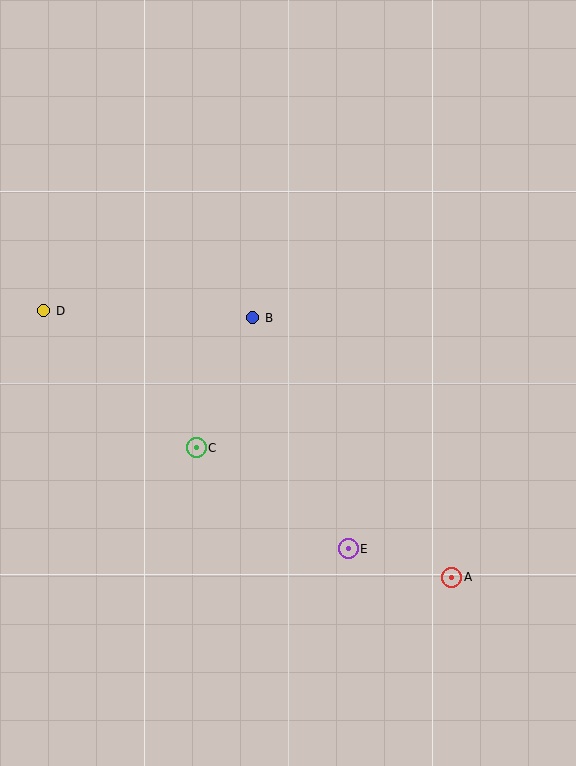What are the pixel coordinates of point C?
Point C is at (196, 448).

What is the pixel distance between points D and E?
The distance between D and E is 386 pixels.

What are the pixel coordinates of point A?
Point A is at (452, 577).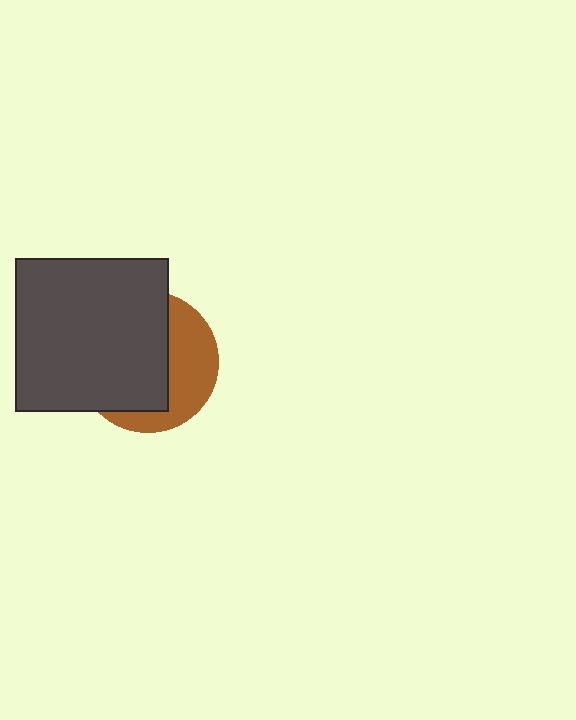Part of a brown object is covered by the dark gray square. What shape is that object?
It is a circle.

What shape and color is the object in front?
The object in front is a dark gray square.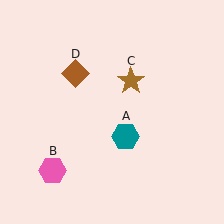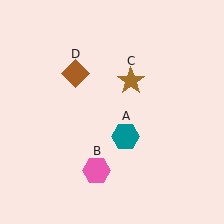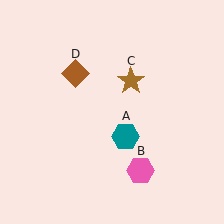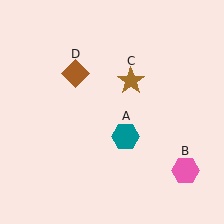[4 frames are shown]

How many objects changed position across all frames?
1 object changed position: pink hexagon (object B).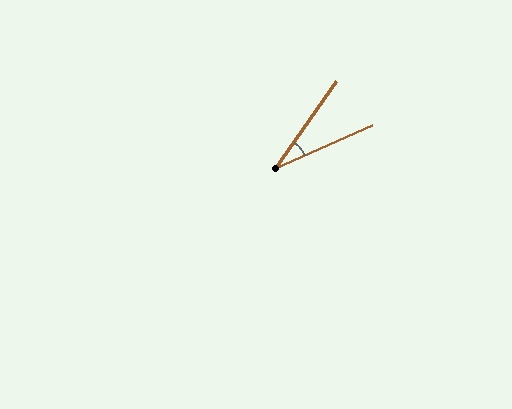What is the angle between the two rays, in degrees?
Approximately 31 degrees.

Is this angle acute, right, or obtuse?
It is acute.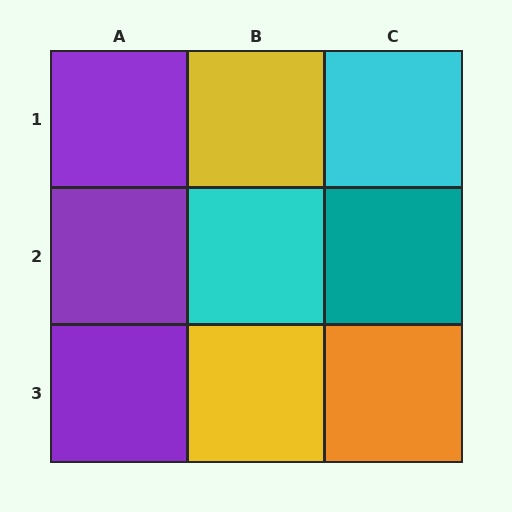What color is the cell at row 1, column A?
Purple.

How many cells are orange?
1 cell is orange.